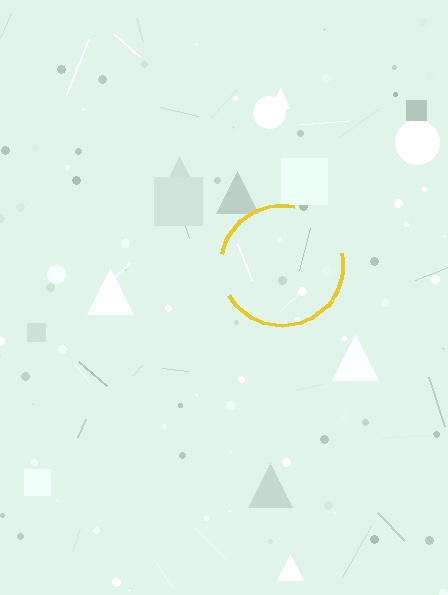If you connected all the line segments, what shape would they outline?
They would outline a circle.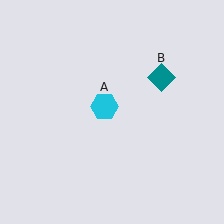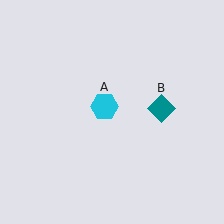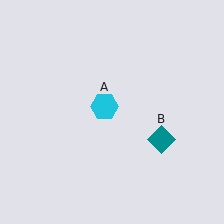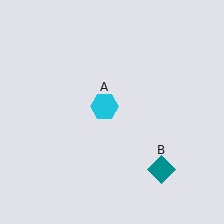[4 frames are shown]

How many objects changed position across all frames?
1 object changed position: teal diamond (object B).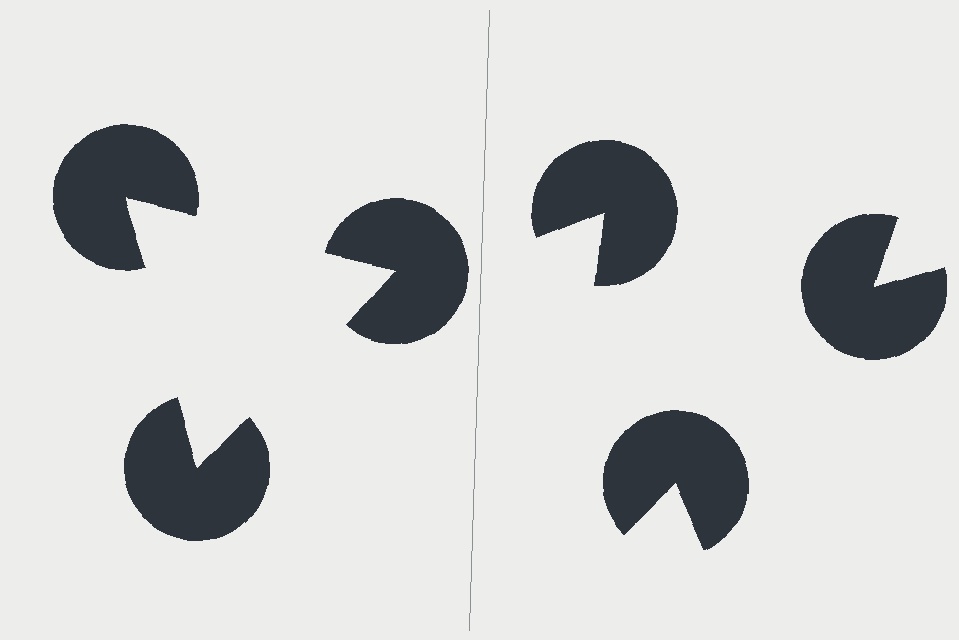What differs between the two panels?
The pac-man discs are positioned identically on both sides; only the wedge orientations differ. On the left they align to a triangle; on the right they are misaligned.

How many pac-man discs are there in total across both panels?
6 — 3 on each side.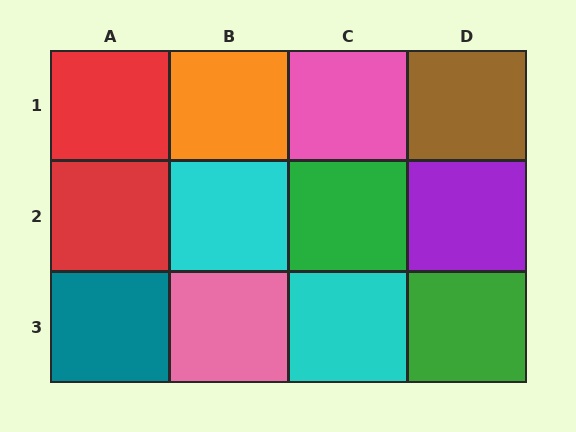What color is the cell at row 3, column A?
Teal.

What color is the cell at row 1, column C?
Pink.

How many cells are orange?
1 cell is orange.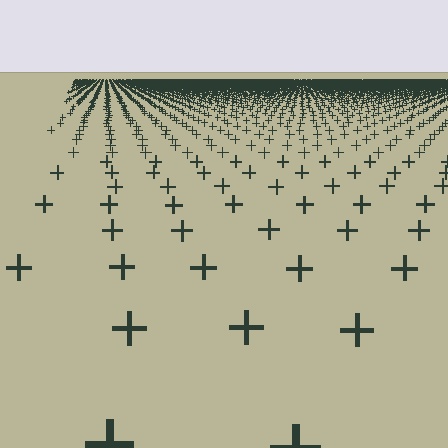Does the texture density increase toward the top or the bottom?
Density increases toward the top.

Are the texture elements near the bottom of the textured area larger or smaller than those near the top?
Larger. Near the bottom, elements are closer to the viewer and appear at a bigger on-screen size.